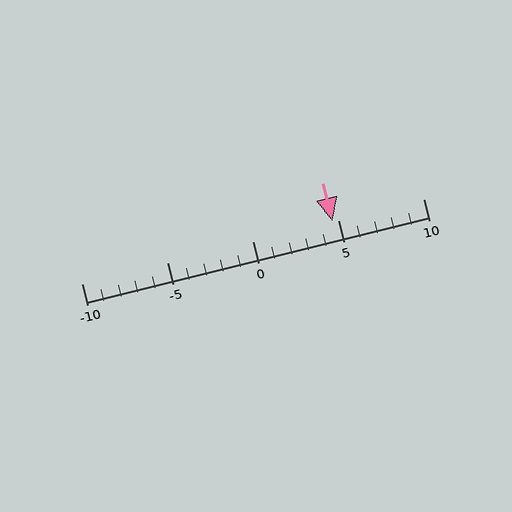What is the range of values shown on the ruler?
The ruler shows values from -10 to 10.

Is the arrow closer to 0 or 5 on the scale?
The arrow is closer to 5.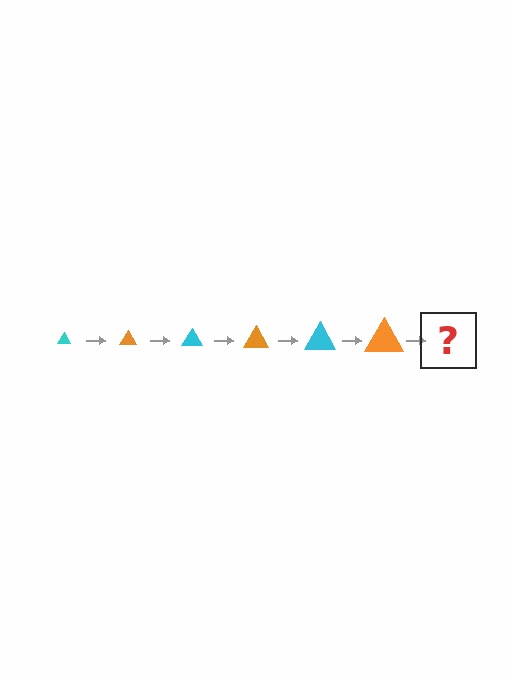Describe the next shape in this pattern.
It should be a cyan triangle, larger than the previous one.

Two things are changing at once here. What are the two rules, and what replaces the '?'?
The two rules are that the triangle grows larger each step and the color cycles through cyan and orange. The '?' should be a cyan triangle, larger than the previous one.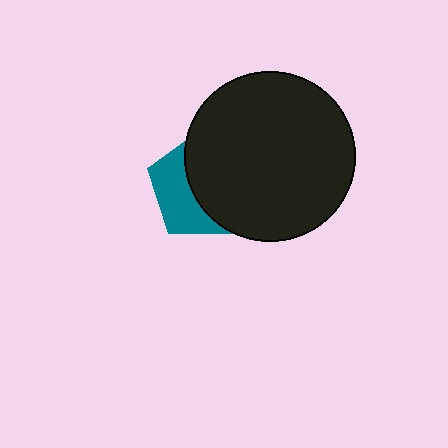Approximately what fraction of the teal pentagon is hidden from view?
Roughly 59% of the teal pentagon is hidden behind the black circle.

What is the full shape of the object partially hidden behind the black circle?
The partially hidden object is a teal pentagon.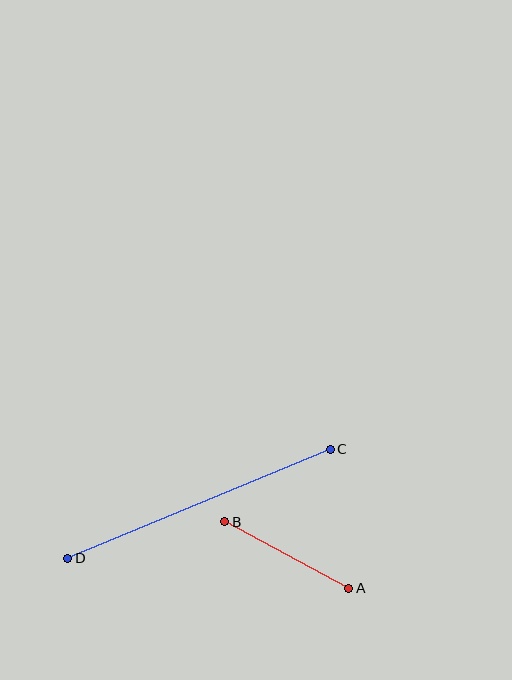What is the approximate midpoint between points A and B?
The midpoint is at approximately (287, 555) pixels.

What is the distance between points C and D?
The distance is approximately 284 pixels.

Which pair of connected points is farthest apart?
Points C and D are farthest apart.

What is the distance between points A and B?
The distance is approximately 141 pixels.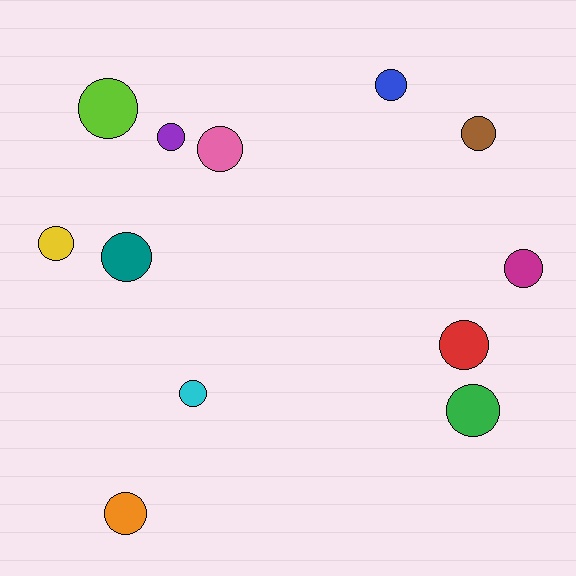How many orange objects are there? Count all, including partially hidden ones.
There is 1 orange object.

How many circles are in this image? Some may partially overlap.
There are 12 circles.